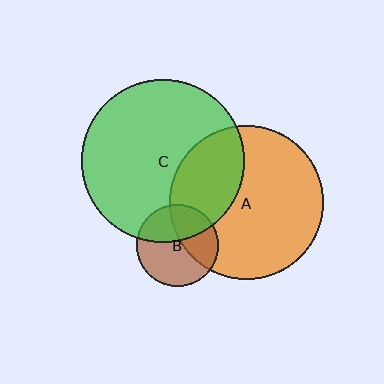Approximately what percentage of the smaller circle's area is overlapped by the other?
Approximately 30%.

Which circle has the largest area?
Circle C (green).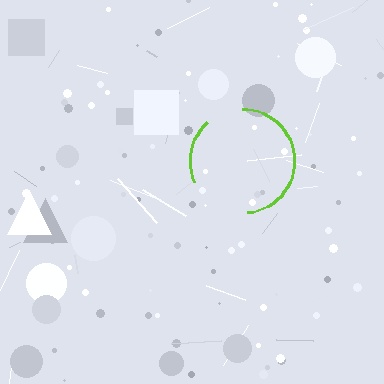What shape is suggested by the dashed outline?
The dashed outline suggests a circle.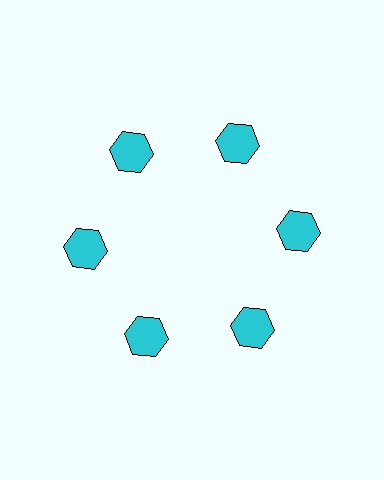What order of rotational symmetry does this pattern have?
This pattern has 6-fold rotational symmetry.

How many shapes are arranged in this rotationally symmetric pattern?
There are 6 shapes, arranged in 6 groups of 1.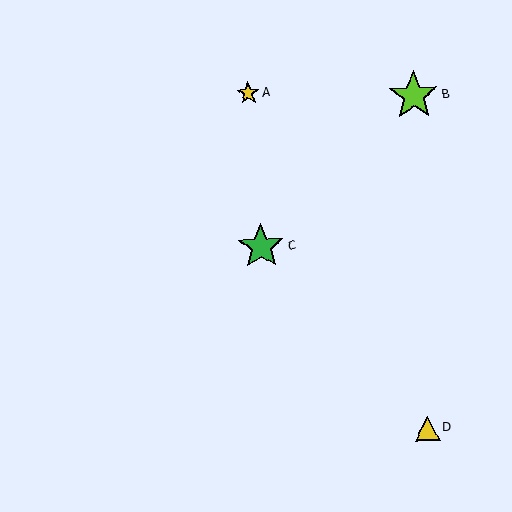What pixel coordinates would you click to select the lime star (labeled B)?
Click at (414, 96) to select the lime star B.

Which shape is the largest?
The lime star (labeled B) is the largest.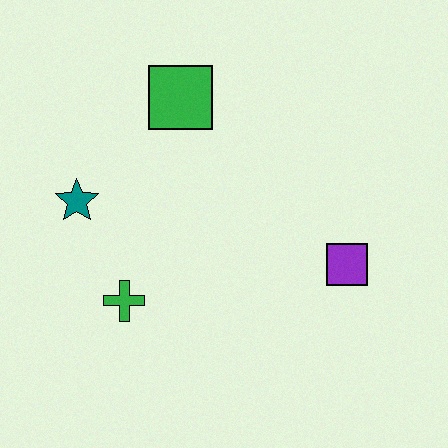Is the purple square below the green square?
Yes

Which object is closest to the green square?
The teal star is closest to the green square.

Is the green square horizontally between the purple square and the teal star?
Yes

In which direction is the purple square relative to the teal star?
The purple square is to the right of the teal star.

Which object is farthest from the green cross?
The purple square is farthest from the green cross.